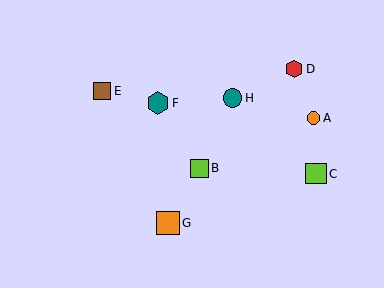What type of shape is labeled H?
Shape H is a teal circle.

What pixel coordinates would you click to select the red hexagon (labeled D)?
Click at (294, 69) to select the red hexagon D.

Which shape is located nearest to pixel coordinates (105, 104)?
The brown square (labeled E) at (102, 91) is nearest to that location.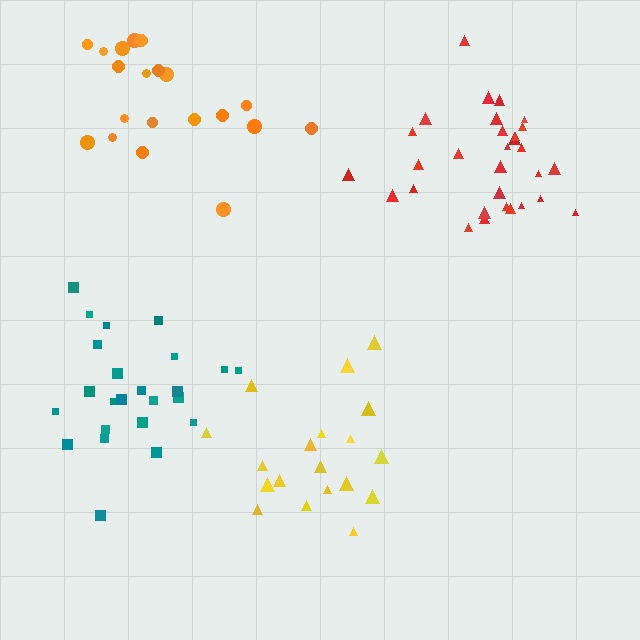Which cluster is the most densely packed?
Red.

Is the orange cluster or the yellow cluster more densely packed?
Orange.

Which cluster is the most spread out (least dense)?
Yellow.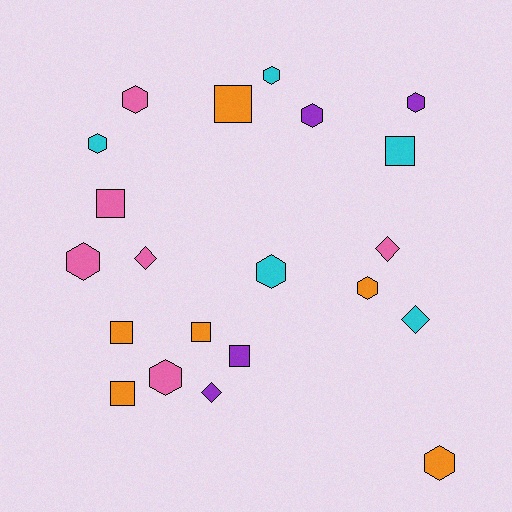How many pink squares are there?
There is 1 pink square.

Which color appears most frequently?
Pink, with 6 objects.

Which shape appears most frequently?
Hexagon, with 10 objects.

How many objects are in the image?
There are 21 objects.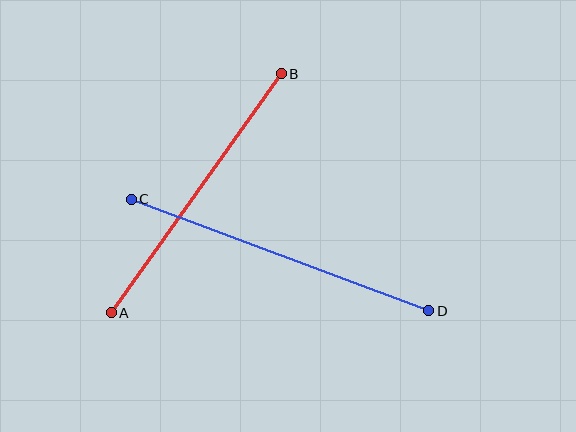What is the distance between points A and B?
The distance is approximately 293 pixels.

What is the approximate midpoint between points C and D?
The midpoint is at approximately (280, 255) pixels.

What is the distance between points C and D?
The distance is approximately 318 pixels.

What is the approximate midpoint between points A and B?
The midpoint is at approximately (196, 193) pixels.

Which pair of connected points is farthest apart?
Points C and D are farthest apart.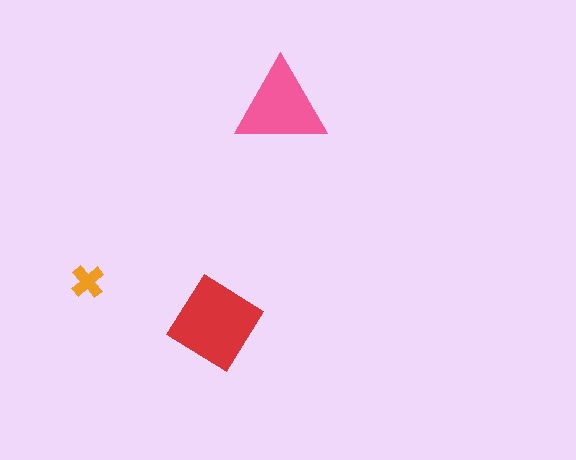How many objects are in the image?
There are 3 objects in the image.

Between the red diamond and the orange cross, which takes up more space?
The red diamond.